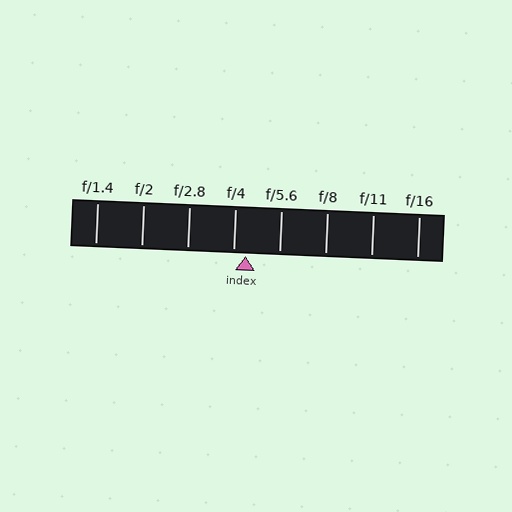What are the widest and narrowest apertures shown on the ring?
The widest aperture shown is f/1.4 and the narrowest is f/16.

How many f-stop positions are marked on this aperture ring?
There are 8 f-stop positions marked.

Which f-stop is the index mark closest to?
The index mark is closest to f/4.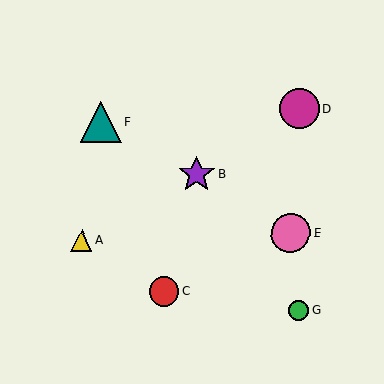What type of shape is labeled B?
Shape B is a purple star.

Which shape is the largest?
The teal triangle (labeled F) is the largest.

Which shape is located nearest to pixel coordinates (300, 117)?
The magenta circle (labeled D) at (299, 109) is nearest to that location.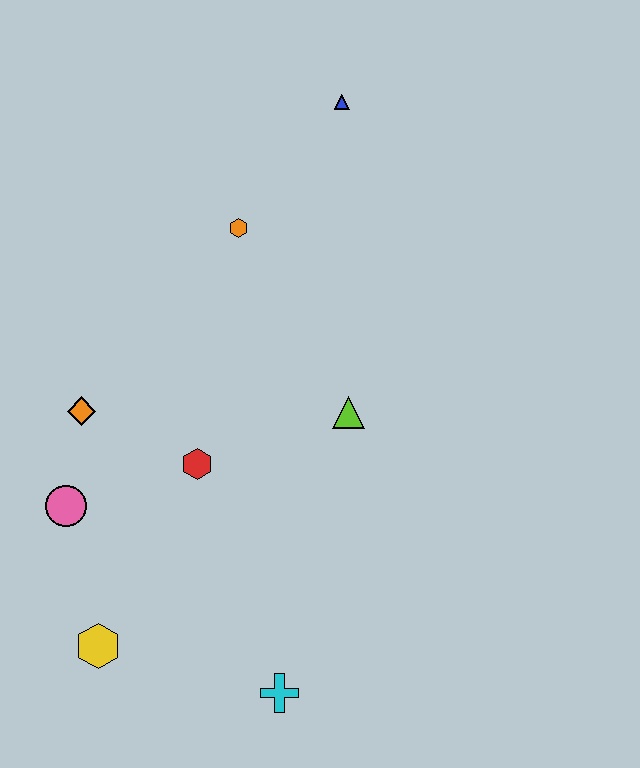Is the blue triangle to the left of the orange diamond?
No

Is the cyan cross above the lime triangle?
No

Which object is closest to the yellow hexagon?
The pink circle is closest to the yellow hexagon.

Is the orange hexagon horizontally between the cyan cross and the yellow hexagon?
Yes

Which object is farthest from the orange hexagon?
The cyan cross is farthest from the orange hexagon.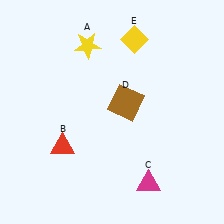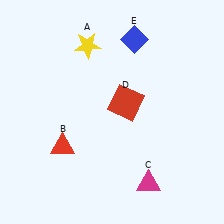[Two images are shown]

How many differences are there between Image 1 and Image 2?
There are 2 differences between the two images.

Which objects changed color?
D changed from brown to red. E changed from yellow to blue.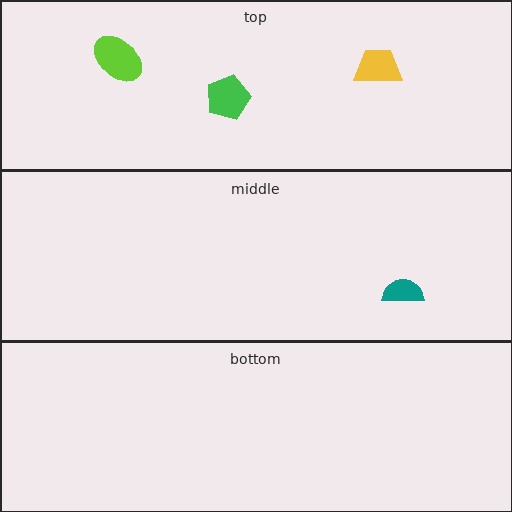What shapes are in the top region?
The green pentagon, the lime ellipse, the yellow trapezoid.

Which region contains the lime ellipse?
The top region.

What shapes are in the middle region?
The teal semicircle.